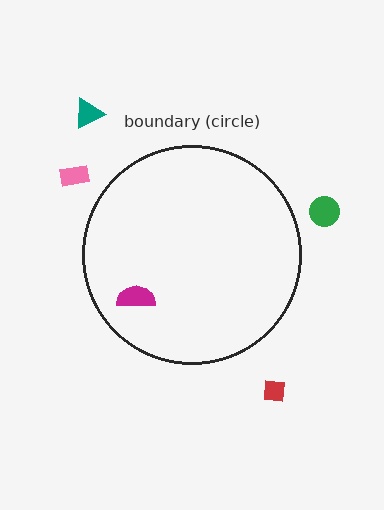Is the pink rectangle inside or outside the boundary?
Outside.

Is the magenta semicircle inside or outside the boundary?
Inside.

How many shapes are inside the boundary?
1 inside, 4 outside.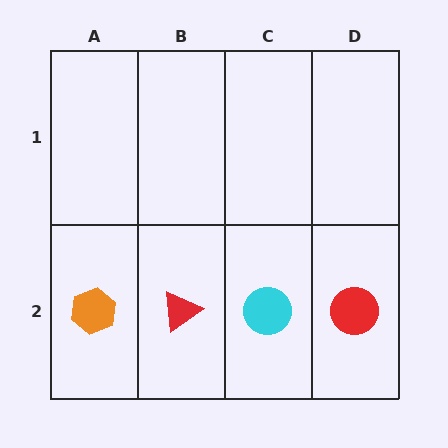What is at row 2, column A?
An orange hexagon.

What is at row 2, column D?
A red circle.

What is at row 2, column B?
A red triangle.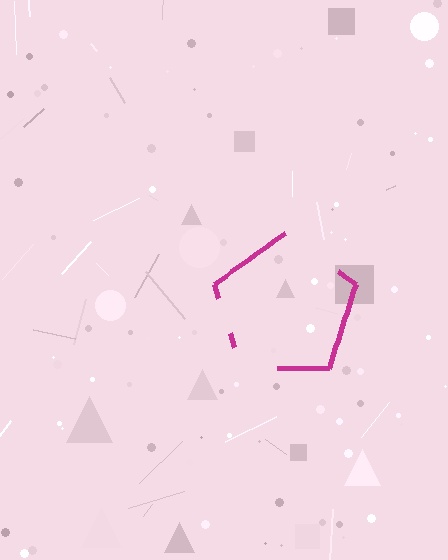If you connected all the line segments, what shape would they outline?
They would outline a pentagon.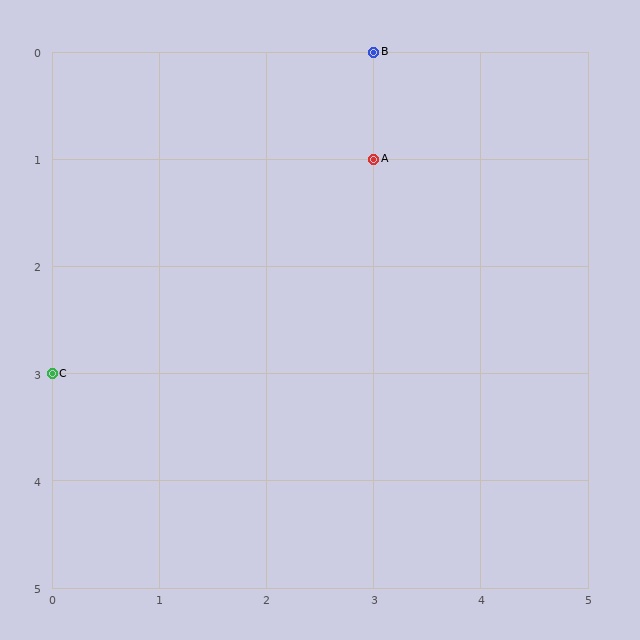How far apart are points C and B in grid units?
Points C and B are 3 columns and 3 rows apart (about 4.2 grid units diagonally).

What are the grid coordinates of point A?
Point A is at grid coordinates (3, 1).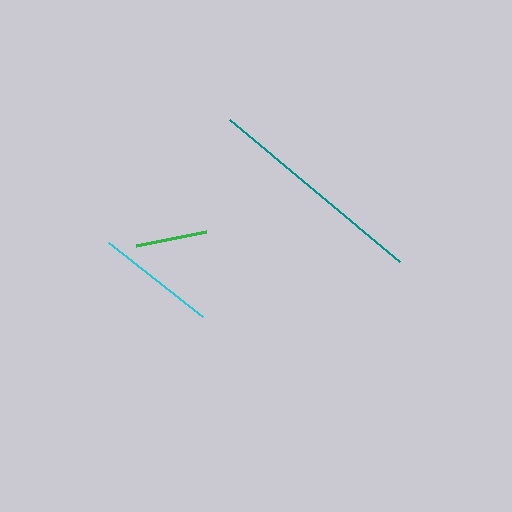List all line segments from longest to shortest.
From longest to shortest: teal, cyan, green.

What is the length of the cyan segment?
The cyan segment is approximately 119 pixels long.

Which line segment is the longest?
The teal line is the longest at approximately 221 pixels.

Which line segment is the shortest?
The green line is the shortest at approximately 71 pixels.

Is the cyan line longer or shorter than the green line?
The cyan line is longer than the green line.